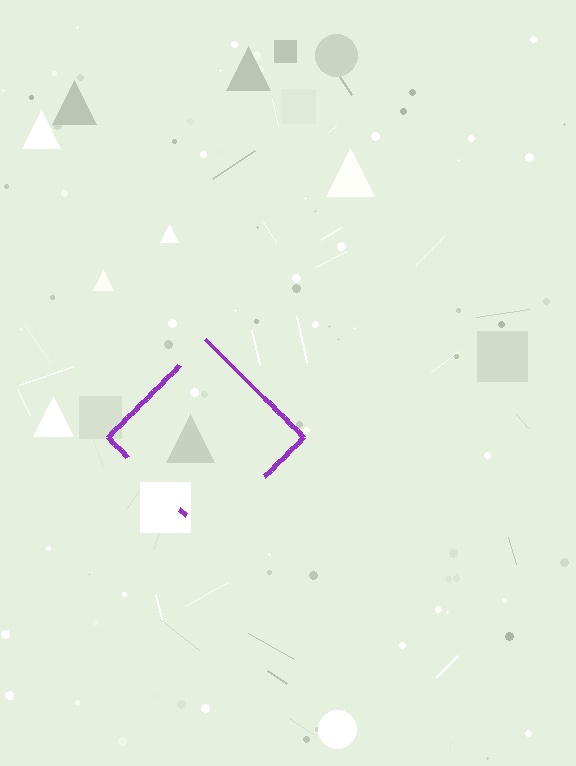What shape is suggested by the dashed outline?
The dashed outline suggests a diamond.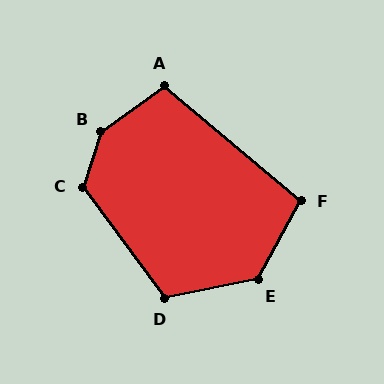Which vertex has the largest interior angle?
B, at approximately 143 degrees.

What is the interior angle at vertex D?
Approximately 115 degrees (obtuse).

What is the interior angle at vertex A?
Approximately 104 degrees (obtuse).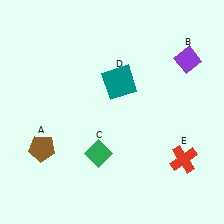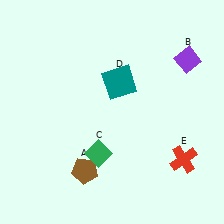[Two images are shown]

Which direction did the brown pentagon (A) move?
The brown pentagon (A) moved right.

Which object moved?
The brown pentagon (A) moved right.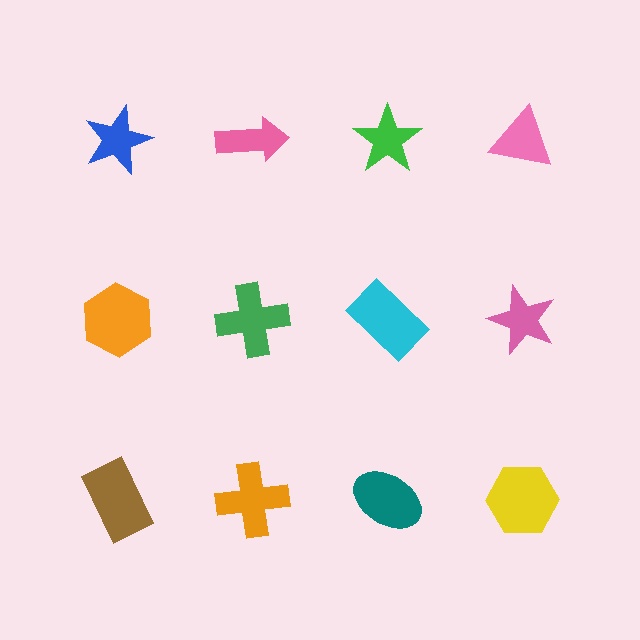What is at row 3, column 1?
A brown rectangle.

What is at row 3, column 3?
A teal ellipse.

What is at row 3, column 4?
A yellow hexagon.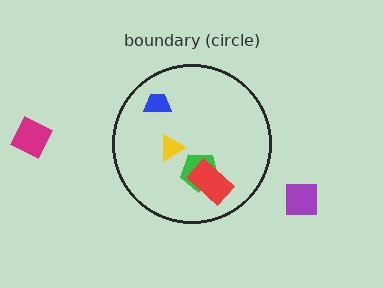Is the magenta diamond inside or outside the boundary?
Outside.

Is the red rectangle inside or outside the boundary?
Inside.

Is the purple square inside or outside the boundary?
Outside.